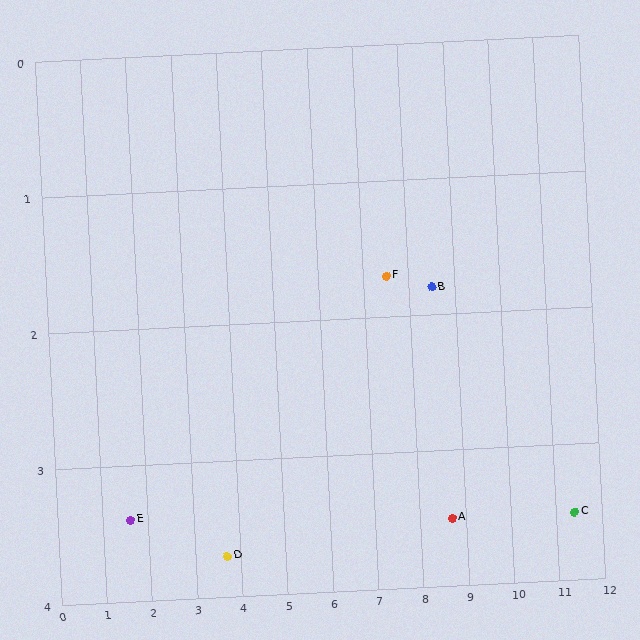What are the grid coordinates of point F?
Point F is at approximately (7.5, 1.7).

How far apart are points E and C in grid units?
Points E and C are about 9.8 grid units apart.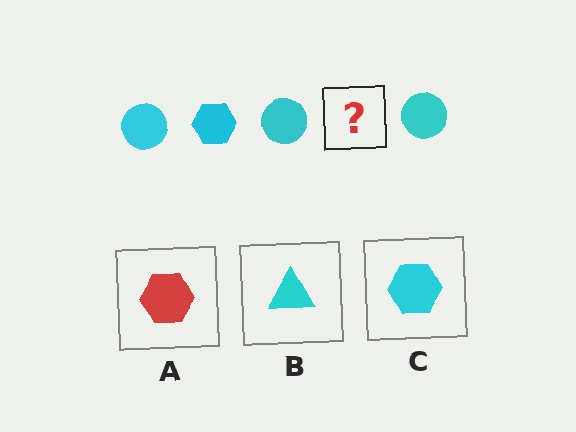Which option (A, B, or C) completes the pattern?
C.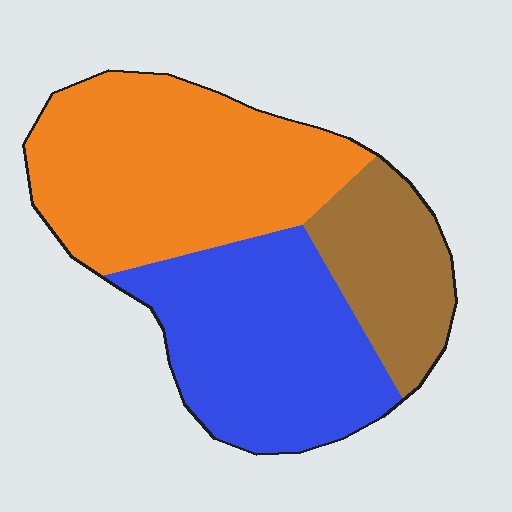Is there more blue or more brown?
Blue.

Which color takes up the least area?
Brown, at roughly 20%.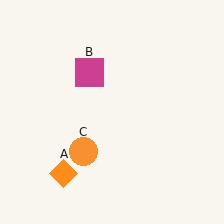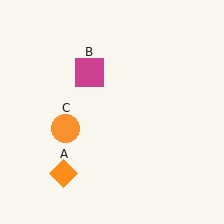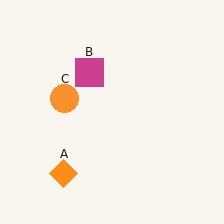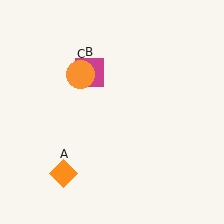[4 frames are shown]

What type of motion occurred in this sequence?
The orange circle (object C) rotated clockwise around the center of the scene.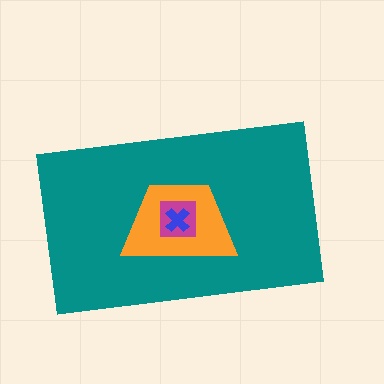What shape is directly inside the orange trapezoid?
The magenta square.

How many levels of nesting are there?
4.